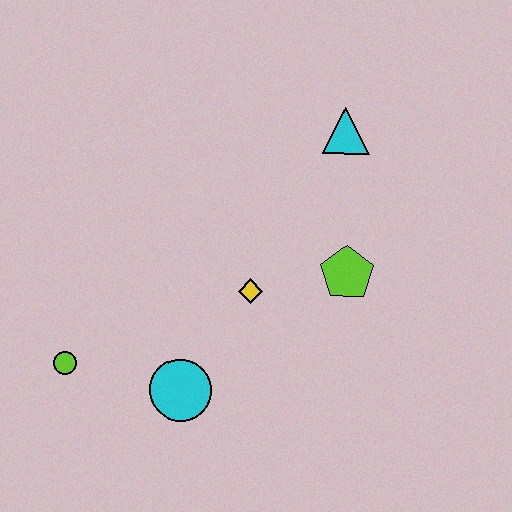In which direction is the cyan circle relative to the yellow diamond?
The cyan circle is below the yellow diamond.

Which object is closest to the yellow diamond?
The lime pentagon is closest to the yellow diamond.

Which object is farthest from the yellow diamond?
The lime circle is farthest from the yellow diamond.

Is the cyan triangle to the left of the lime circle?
No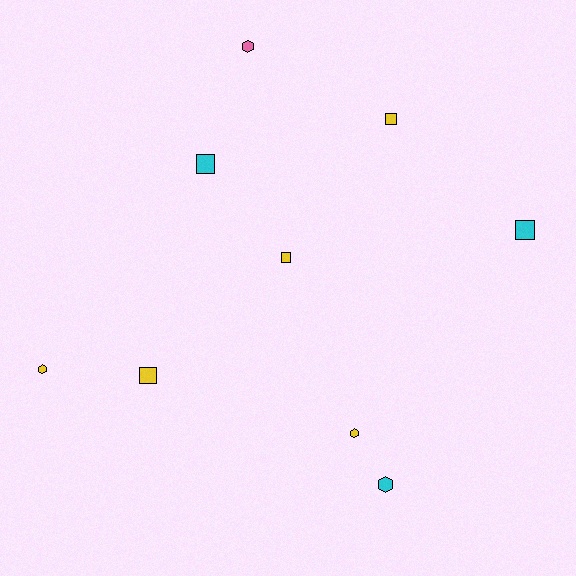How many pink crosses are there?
There are no pink crosses.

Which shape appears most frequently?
Square, with 5 objects.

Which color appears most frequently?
Yellow, with 5 objects.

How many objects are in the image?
There are 9 objects.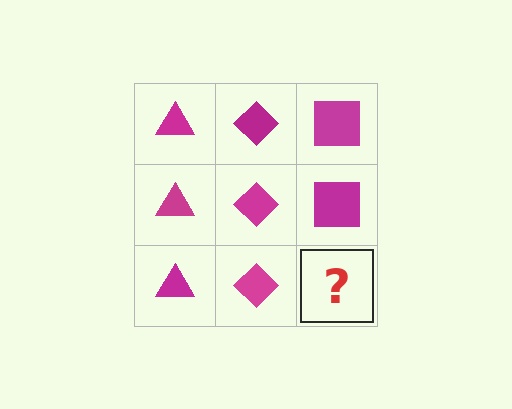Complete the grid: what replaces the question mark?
The question mark should be replaced with a magenta square.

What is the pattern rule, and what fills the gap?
The rule is that each column has a consistent shape. The gap should be filled with a magenta square.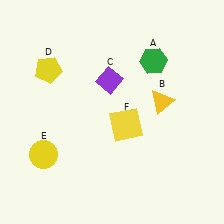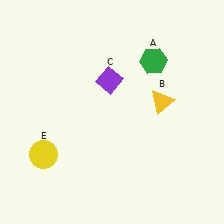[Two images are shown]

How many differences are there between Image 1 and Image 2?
There are 2 differences between the two images.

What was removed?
The yellow pentagon (D), the yellow square (F) were removed in Image 2.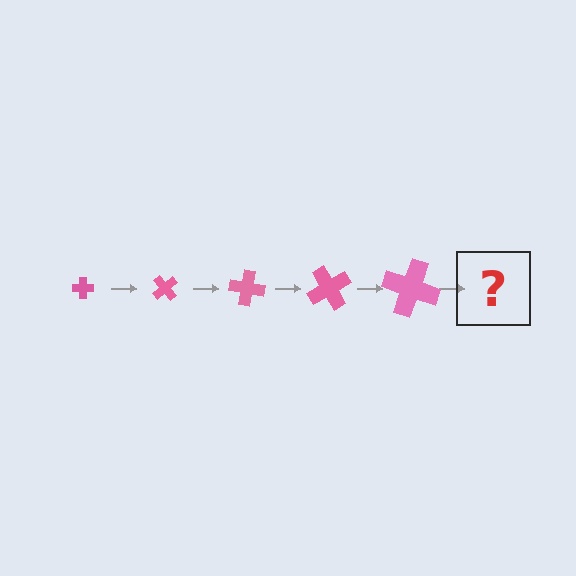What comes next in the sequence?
The next element should be a cross, larger than the previous one and rotated 250 degrees from the start.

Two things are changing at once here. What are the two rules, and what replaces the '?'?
The two rules are that the cross grows larger each step and it rotates 50 degrees each step. The '?' should be a cross, larger than the previous one and rotated 250 degrees from the start.